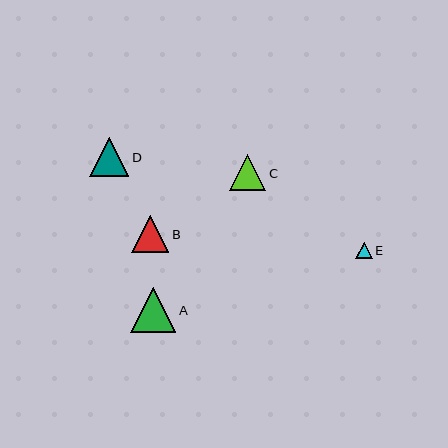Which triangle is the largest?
Triangle A is the largest with a size of approximately 46 pixels.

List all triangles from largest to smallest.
From largest to smallest: A, D, B, C, E.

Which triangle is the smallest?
Triangle E is the smallest with a size of approximately 17 pixels.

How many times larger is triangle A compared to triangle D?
Triangle A is approximately 1.2 times the size of triangle D.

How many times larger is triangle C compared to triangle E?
Triangle C is approximately 2.2 times the size of triangle E.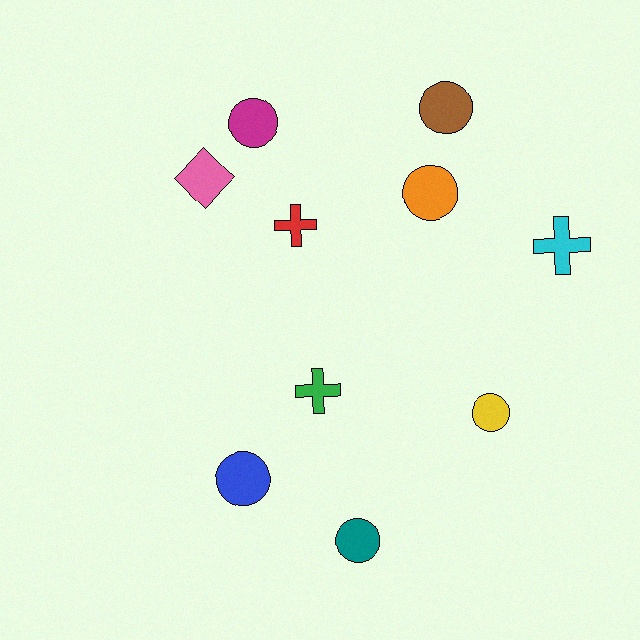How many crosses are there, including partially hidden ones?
There are 3 crosses.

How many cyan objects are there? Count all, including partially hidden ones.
There is 1 cyan object.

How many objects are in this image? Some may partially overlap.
There are 10 objects.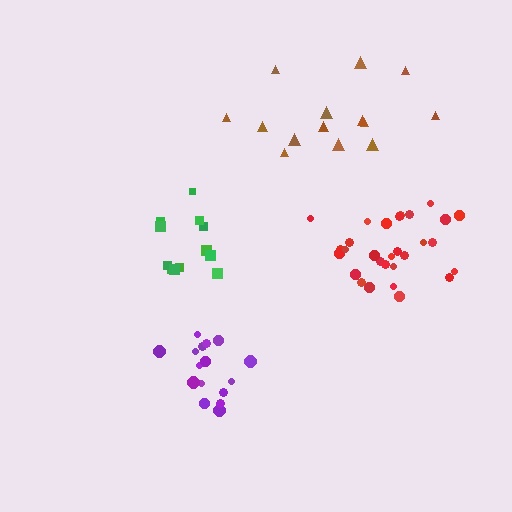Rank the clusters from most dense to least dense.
green, red, purple, brown.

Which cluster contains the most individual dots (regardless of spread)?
Red (29).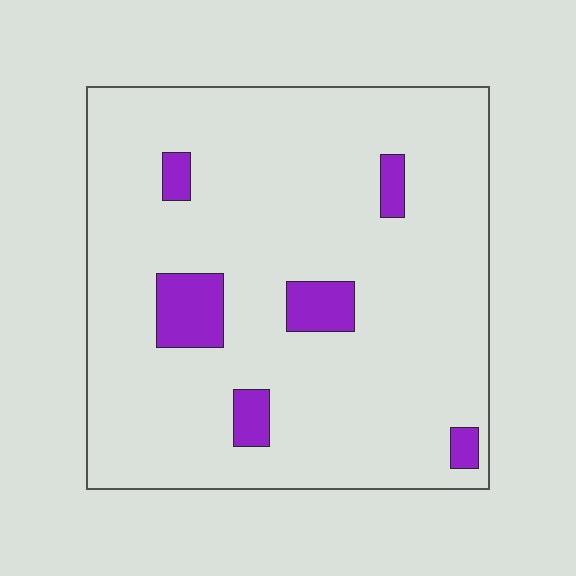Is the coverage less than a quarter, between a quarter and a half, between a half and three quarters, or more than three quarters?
Less than a quarter.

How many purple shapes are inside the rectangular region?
6.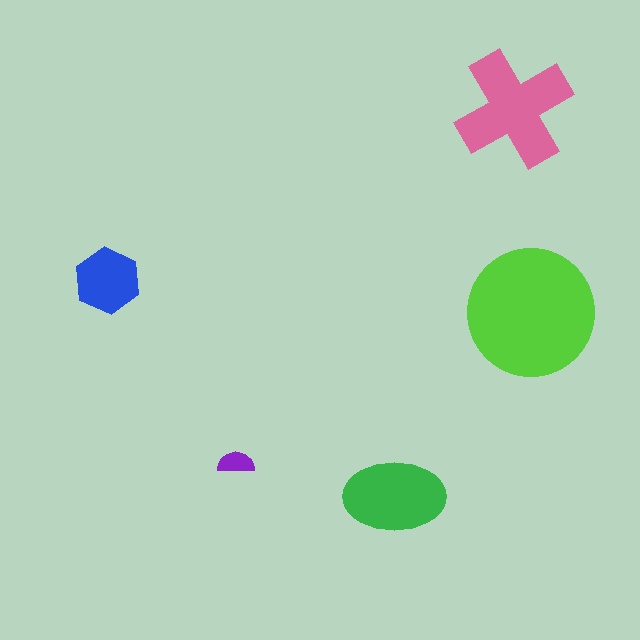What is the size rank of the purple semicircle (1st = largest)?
5th.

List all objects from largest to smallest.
The lime circle, the pink cross, the green ellipse, the blue hexagon, the purple semicircle.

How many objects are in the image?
There are 5 objects in the image.